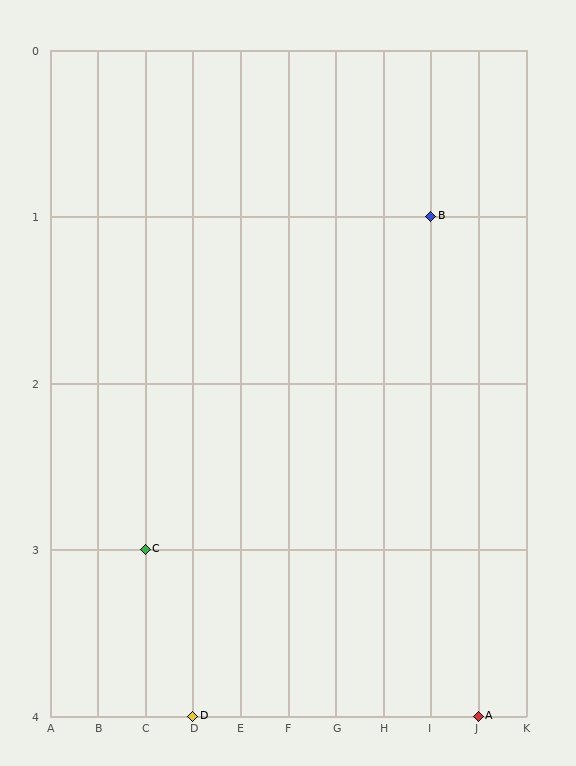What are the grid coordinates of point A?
Point A is at grid coordinates (J, 4).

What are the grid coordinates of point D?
Point D is at grid coordinates (D, 4).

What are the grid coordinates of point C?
Point C is at grid coordinates (C, 3).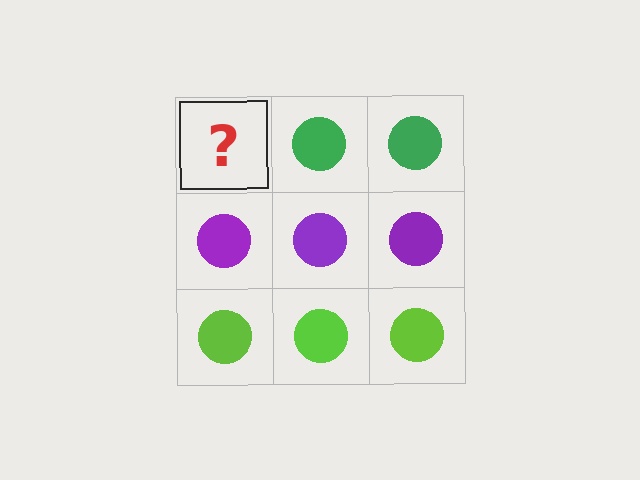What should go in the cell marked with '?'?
The missing cell should contain a green circle.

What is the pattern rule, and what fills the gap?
The rule is that each row has a consistent color. The gap should be filled with a green circle.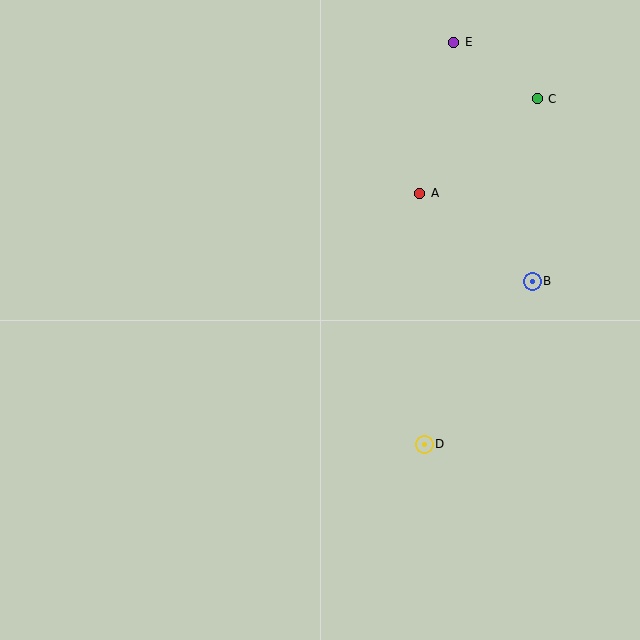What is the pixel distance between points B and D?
The distance between B and D is 196 pixels.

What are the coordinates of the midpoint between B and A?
The midpoint between B and A is at (476, 237).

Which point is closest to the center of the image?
Point A at (420, 193) is closest to the center.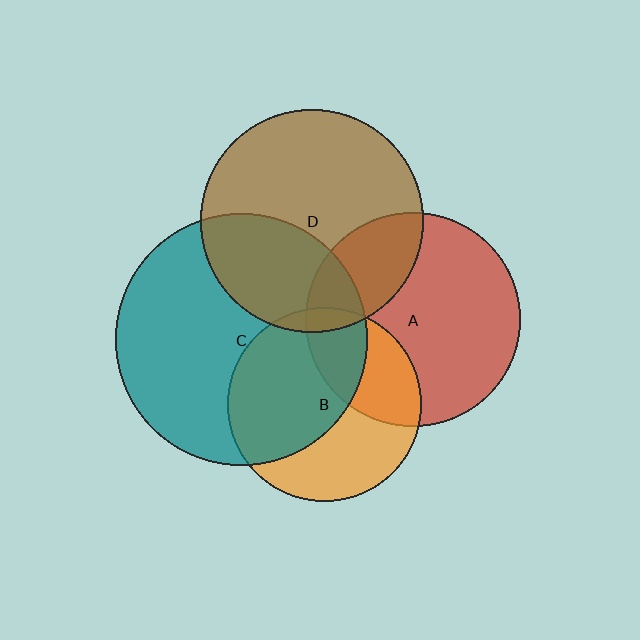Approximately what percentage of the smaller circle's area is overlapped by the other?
Approximately 35%.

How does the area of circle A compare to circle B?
Approximately 1.2 times.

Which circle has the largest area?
Circle C (teal).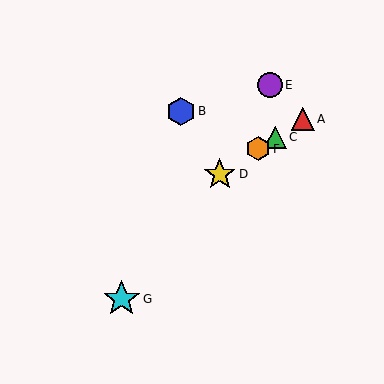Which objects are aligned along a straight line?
Objects A, C, D, F are aligned along a straight line.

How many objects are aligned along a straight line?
4 objects (A, C, D, F) are aligned along a straight line.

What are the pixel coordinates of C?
Object C is at (275, 137).